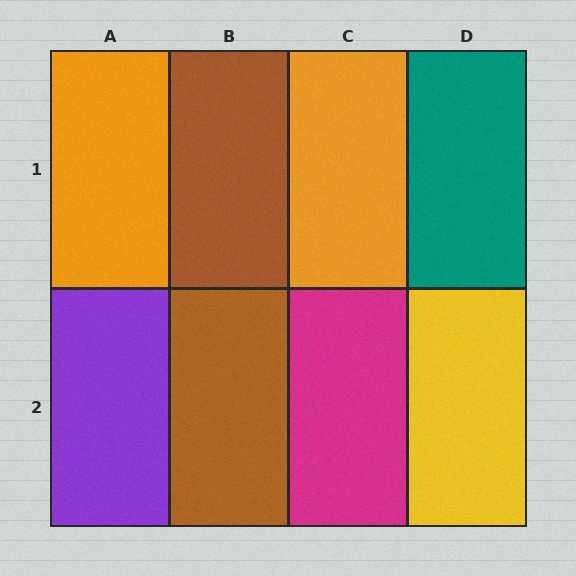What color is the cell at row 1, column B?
Brown.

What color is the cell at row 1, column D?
Teal.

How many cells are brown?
2 cells are brown.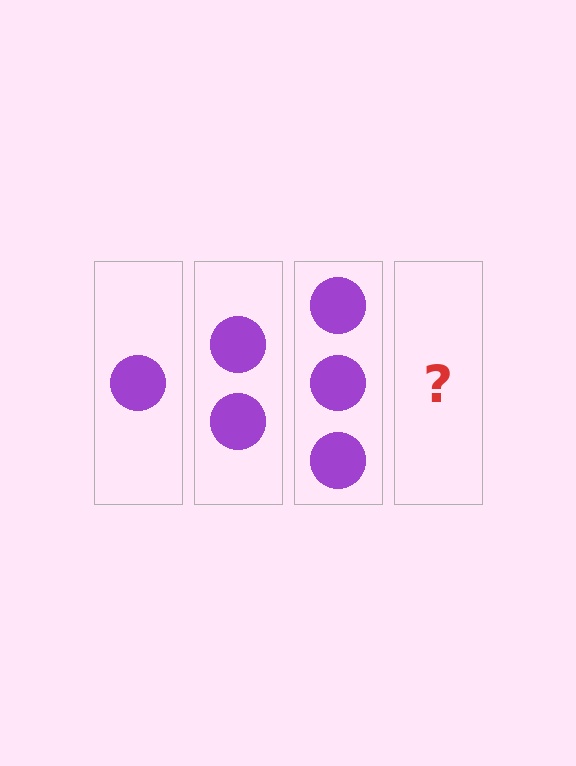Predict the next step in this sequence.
The next step is 4 circles.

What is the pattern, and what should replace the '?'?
The pattern is that each step adds one more circle. The '?' should be 4 circles.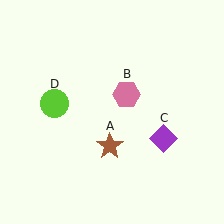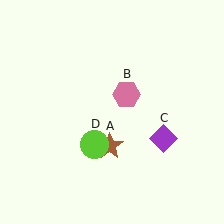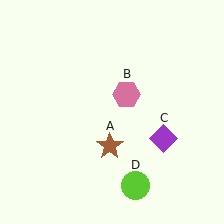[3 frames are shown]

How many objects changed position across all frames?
1 object changed position: lime circle (object D).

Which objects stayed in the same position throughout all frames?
Brown star (object A) and pink hexagon (object B) and purple diamond (object C) remained stationary.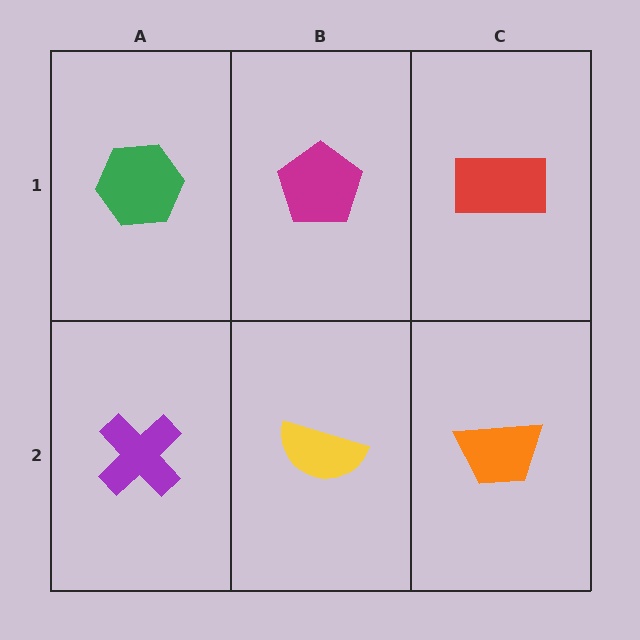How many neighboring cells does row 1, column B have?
3.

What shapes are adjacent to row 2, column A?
A green hexagon (row 1, column A), a yellow semicircle (row 2, column B).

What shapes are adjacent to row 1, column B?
A yellow semicircle (row 2, column B), a green hexagon (row 1, column A), a red rectangle (row 1, column C).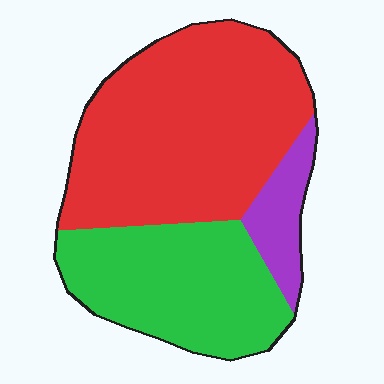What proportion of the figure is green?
Green takes up between a quarter and a half of the figure.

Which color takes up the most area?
Red, at roughly 55%.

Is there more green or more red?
Red.